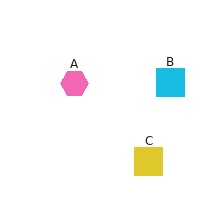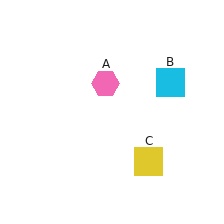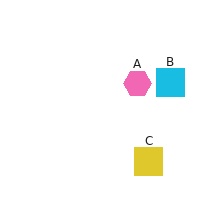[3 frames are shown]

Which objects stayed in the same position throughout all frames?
Cyan square (object B) and yellow square (object C) remained stationary.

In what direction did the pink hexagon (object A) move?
The pink hexagon (object A) moved right.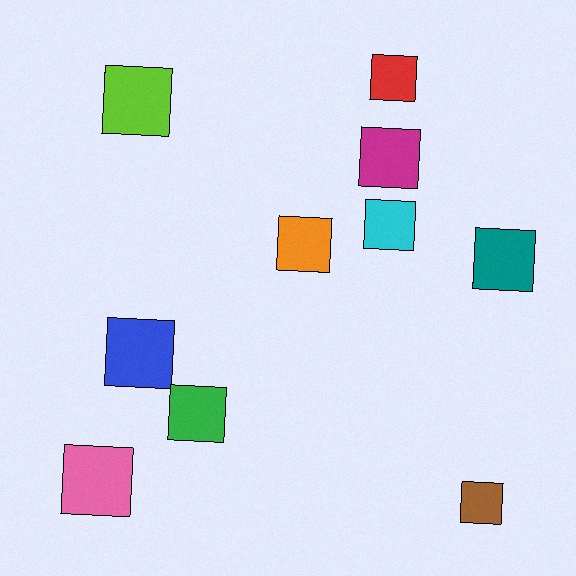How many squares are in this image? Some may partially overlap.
There are 10 squares.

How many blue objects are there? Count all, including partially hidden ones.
There is 1 blue object.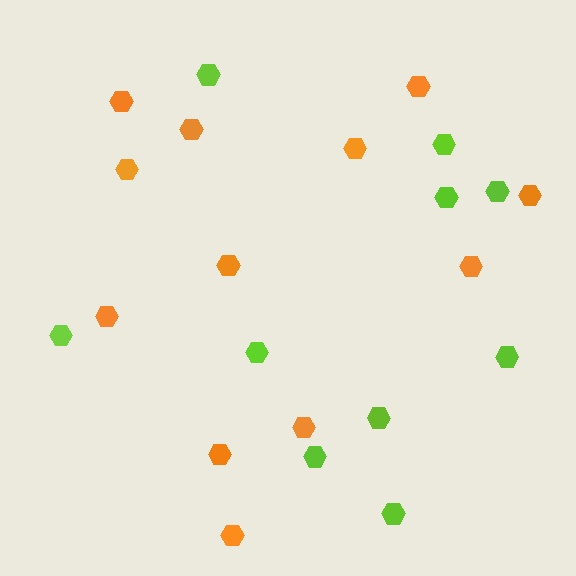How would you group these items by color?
There are 2 groups: one group of lime hexagons (10) and one group of orange hexagons (12).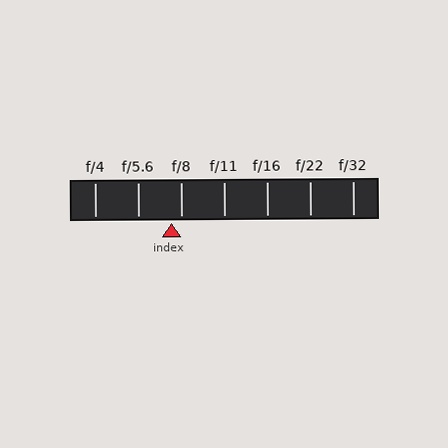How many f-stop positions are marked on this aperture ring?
There are 7 f-stop positions marked.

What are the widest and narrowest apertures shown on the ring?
The widest aperture shown is f/4 and the narrowest is f/32.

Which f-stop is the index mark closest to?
The index mark is closest to f/8.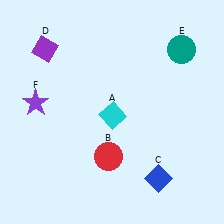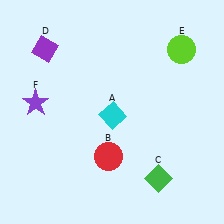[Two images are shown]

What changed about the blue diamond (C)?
In Image 1, C is blue. In Image 2, it changed to green.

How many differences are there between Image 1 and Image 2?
There are 2 differences between the two images.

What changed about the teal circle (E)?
In Image 1, E is teal. In Image 2, it changed to lime.